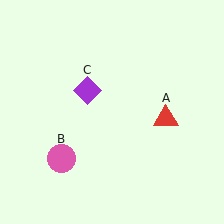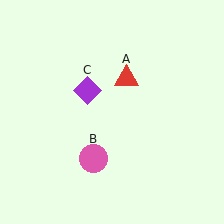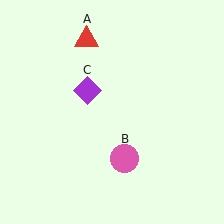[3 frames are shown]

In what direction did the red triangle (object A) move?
The red triangle (object A) moved up and to the left.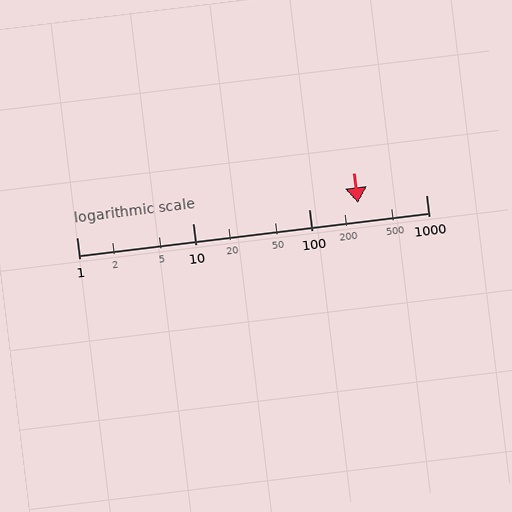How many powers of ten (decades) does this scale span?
The scale spans 3 decades, from 1 to 1000.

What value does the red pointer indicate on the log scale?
The pointer indicates approximately 260.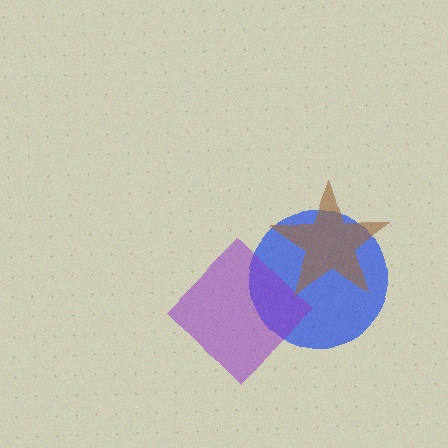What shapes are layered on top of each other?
The layered shapes are: a blue circle, a purple diamond, a brown star.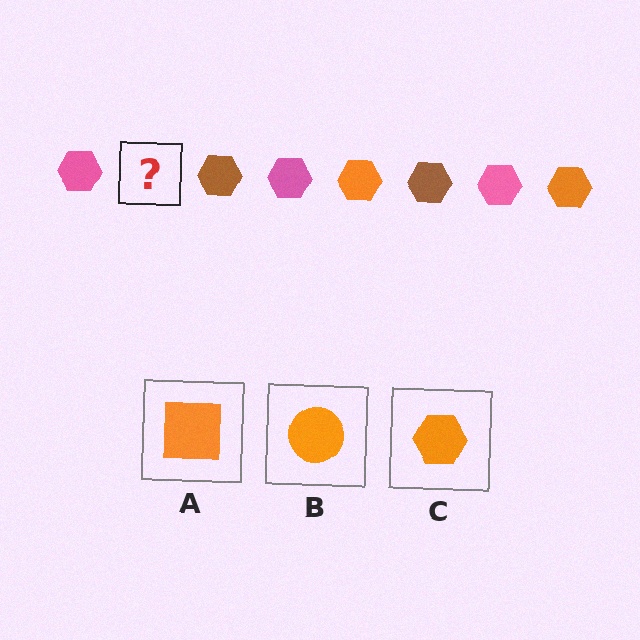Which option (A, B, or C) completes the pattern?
C.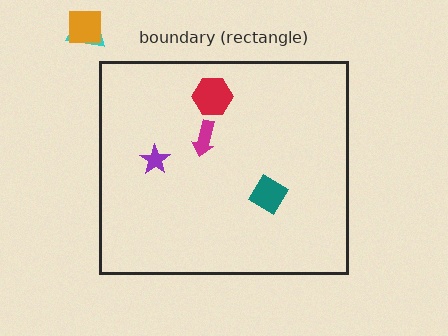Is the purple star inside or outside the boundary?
Inside.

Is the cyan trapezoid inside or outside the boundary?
Outside.